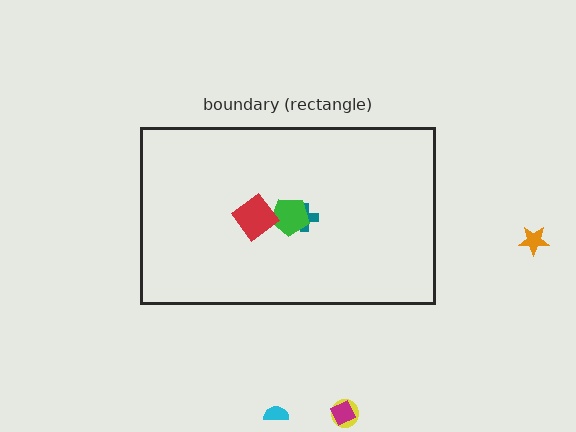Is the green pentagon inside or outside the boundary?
Inside.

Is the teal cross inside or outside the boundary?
Inside.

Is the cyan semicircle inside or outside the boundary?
Outside.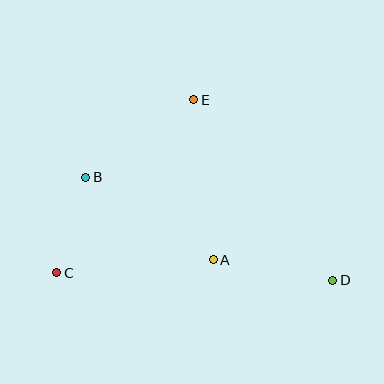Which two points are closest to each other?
Points B and C are closest to each other.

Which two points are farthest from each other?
Points C and D are farthest from each other.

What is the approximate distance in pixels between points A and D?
The distance between A and D is approximately 121 pixels.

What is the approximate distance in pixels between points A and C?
The distance between A and C is approximately 157 pixels.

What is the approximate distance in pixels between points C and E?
The distance between C and E is approximately 221 pixels.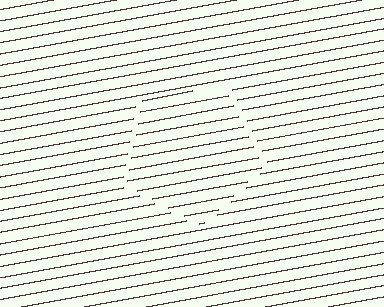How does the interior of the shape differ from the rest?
The interior of the shape contains the same grating, shifted by half a period — the contour is defined by the phase discontinuity where line-ends from the inner and outer gratings abut.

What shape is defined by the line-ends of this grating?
An illusory pentagon. The interior of the shape contains the same grating, shifted by half a period — the contour is defined by the phase discontinuity where line-ends from the inner and outer gratings abut.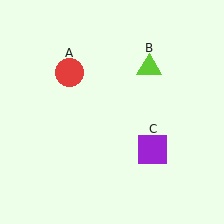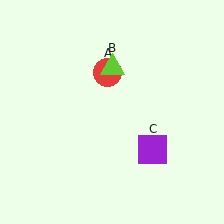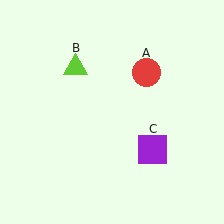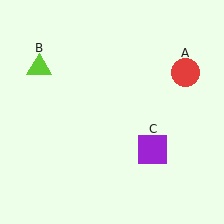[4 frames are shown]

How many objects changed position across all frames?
2 objects changed position: red circle (object A), lime triangle (object B).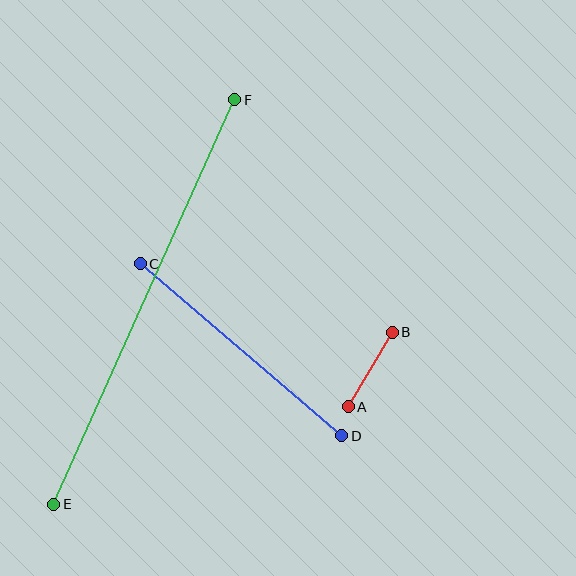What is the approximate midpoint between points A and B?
The midpoint is at approximately (370, 369) pixels.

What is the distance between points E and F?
The distance is approximately 443 pixels.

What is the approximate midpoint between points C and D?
The midpoint is at approximately (241, 350) pixels.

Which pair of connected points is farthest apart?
Points E and F are farthest apart.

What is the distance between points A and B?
The distance is approximately 87 pixels.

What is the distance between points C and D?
The distance is approximately 265 pixels.